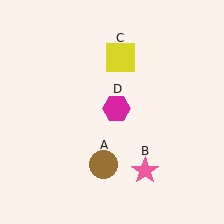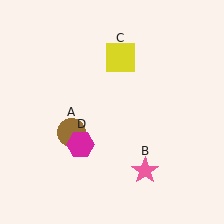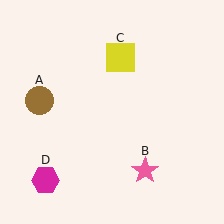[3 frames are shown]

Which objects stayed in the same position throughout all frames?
Pink star (object B) and yellow square (object C) remained stationary.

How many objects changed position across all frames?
2 objects changed position: brown circle (object A), magenta hexagon (object D).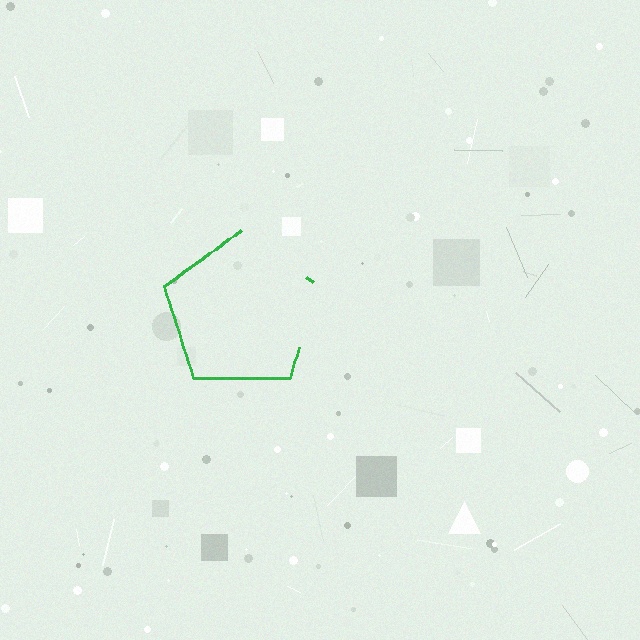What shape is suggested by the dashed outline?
The dashed outline suggests a pentagon.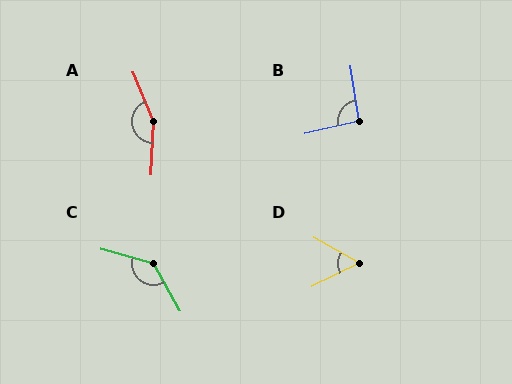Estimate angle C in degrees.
Approximately 134 degrees.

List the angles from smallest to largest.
D (56°), B (94°), C (134°), A (155°).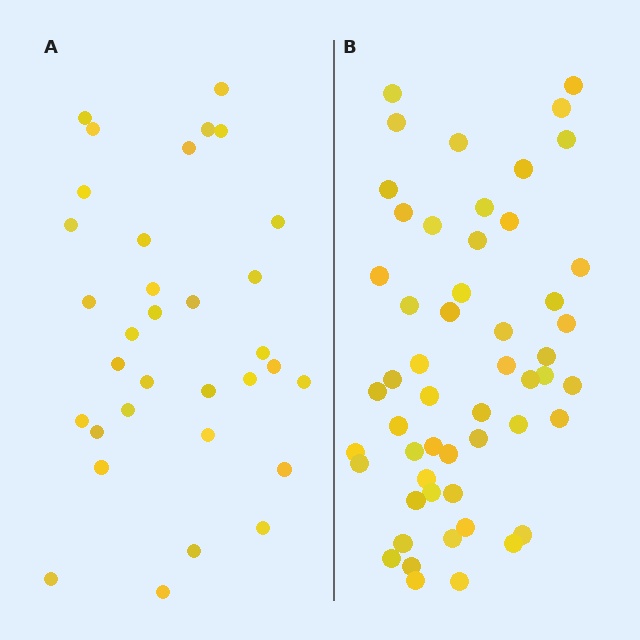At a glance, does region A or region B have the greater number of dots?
Region B (the right region) has more dots.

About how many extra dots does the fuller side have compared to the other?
Region B has approximately 20 more dots than region A.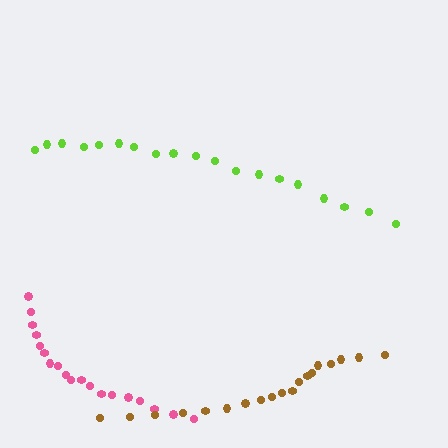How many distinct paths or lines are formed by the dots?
There are 3 distinct paths.